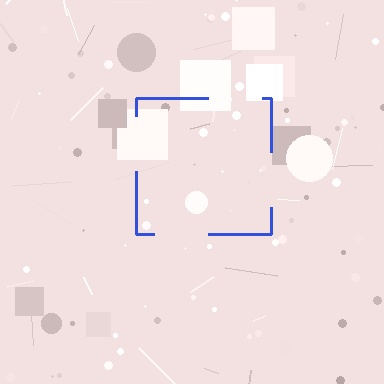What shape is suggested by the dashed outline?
The dashed outline suggests a square.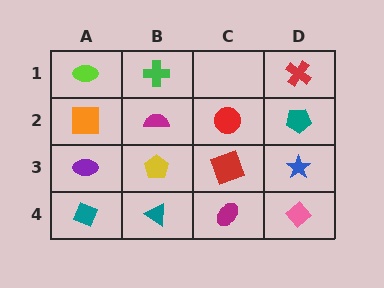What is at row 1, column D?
A red cross.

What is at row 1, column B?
A green cross.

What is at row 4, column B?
A teal triangle.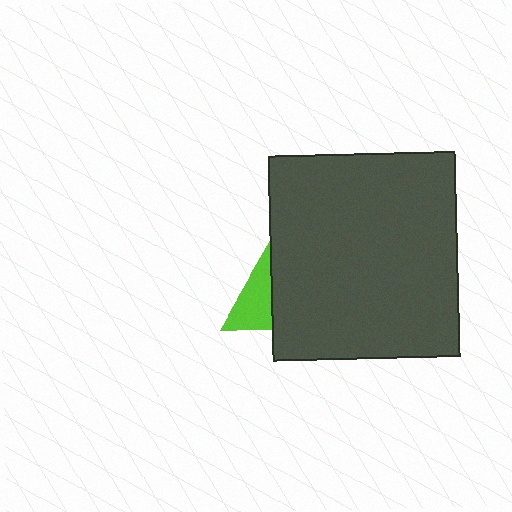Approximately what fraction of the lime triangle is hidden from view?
Roughly 62% of the lime triangle is hidden behind the dark gray rectangle.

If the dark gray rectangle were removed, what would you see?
You would see the complete lime triangle.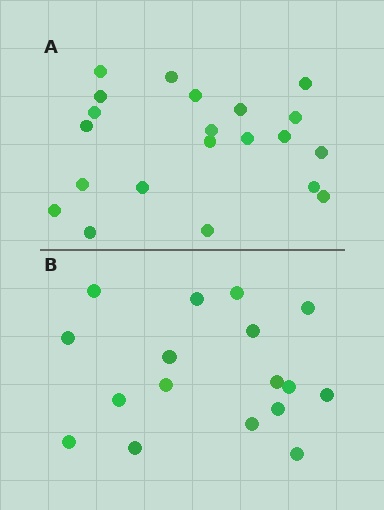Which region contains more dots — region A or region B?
Region A (the top region) has more dots.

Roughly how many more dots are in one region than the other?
Region A has about 4 more dots than region B.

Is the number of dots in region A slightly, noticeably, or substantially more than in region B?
Region A has only slightly more — the two regions are fairly close. The ratio is roughly 1.2 to 1.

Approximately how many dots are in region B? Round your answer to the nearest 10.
About 20 dots. (The exact count is 17, which rounds to 20.)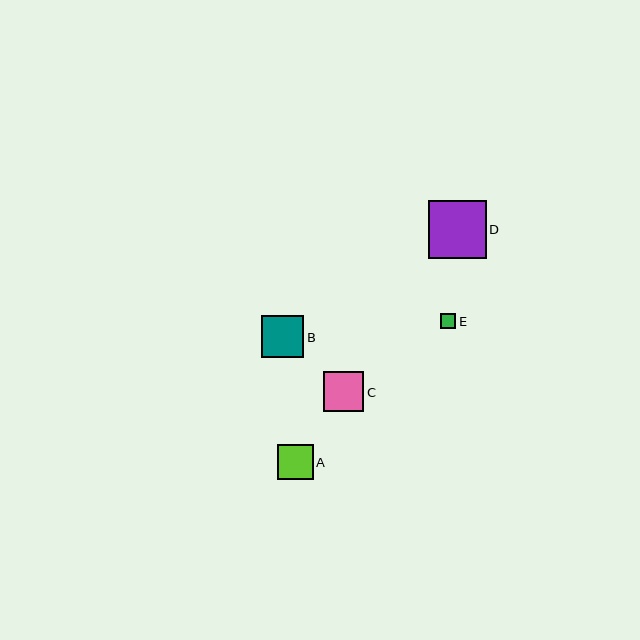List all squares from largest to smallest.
From largest to smallest: D, B, C, A, E.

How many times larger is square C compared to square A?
Square C is approximately 1.1 times the size of square A.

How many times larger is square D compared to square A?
Square D is approximately 1.6 times the size of square A.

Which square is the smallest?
Square E is the smallest with a size of approximately 15 pixels.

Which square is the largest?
Square D is the largest with a size of approximately 58 pixels.